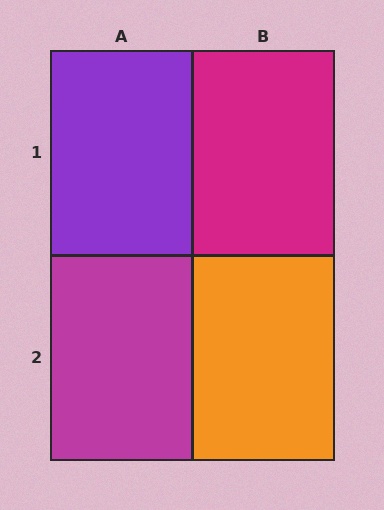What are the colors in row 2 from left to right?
Magenta, orange.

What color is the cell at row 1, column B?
Magenta.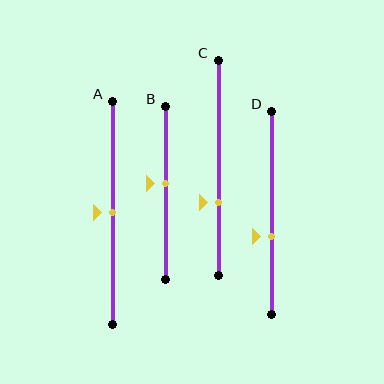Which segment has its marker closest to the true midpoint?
Segment A has its marker closest to the true midpoint.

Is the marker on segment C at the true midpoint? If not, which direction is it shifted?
No, the marker on segment C is shifted downward by about 16% of the segment length.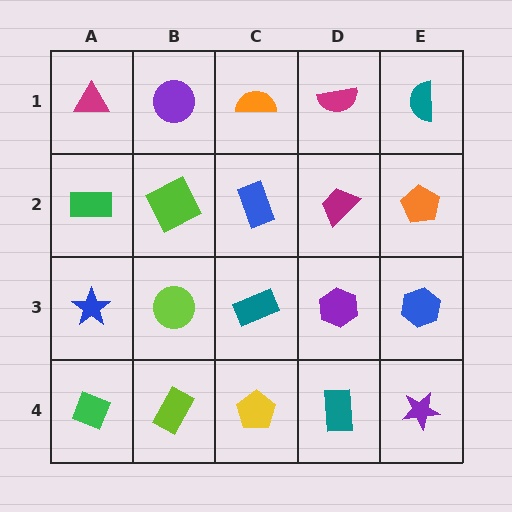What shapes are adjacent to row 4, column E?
A blue hexagon (row 3, column E), a teal rectangle (row 4, column D).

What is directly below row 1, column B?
A lime square.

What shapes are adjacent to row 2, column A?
A magenta triangle (row 1, column A), a blue star (row 3, column A), a lime square (row 2, column B).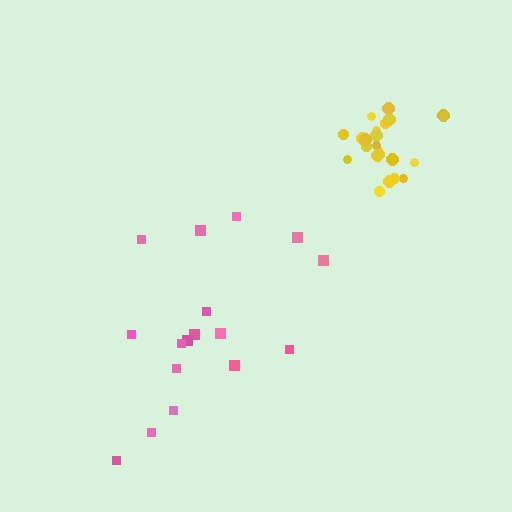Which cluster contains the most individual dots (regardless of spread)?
Yellow (22).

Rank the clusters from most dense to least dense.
yellow, pink.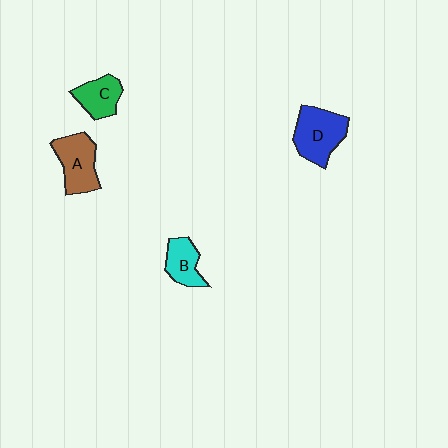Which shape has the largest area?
Shape D (blue).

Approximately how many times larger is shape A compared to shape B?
Approximately 1.4 times.